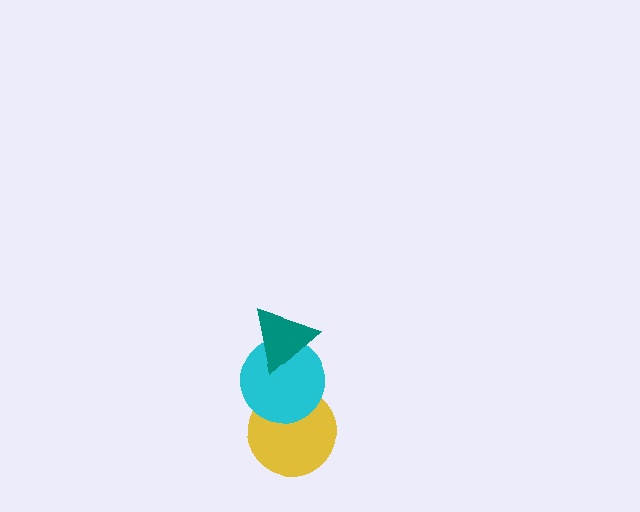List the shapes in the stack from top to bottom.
From top to bottom: the teal triangle, the cyan circle, the yellow circle.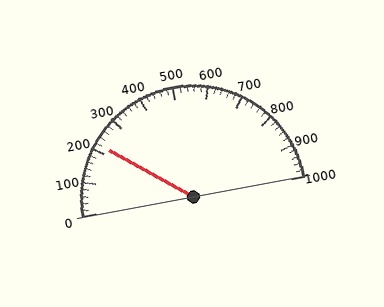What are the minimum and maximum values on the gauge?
The gauge ranges from 0 to 1000.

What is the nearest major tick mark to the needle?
The nearest major tick mark is 200.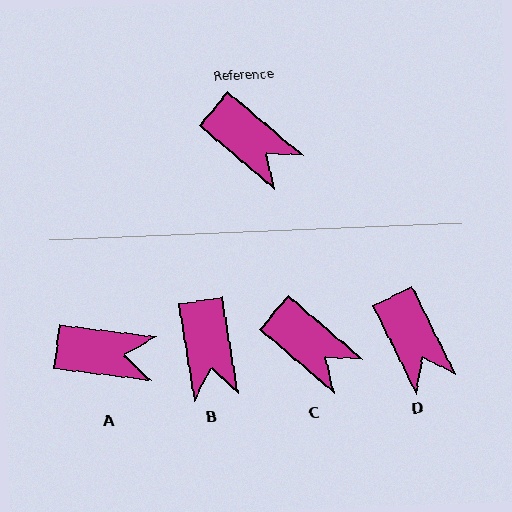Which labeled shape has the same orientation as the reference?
C.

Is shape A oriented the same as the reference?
No, it is off by about 34 degrees.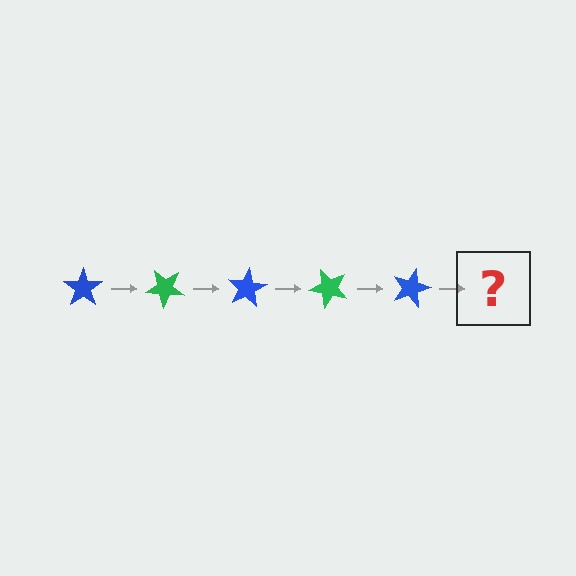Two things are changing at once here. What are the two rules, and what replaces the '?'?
The two rules are that it rotates 40 degrees each step and the color cycles through blue and green. The '?' should be a green star, rotated 200 degrees from the start.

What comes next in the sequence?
The next element should be a green star, rotated 200 degrees from the start.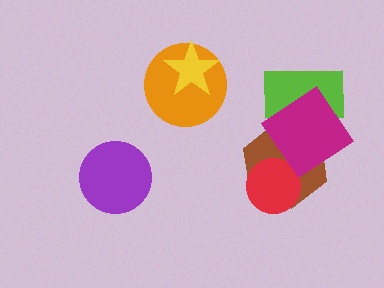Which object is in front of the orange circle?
The yellow star is in front of the orange circle.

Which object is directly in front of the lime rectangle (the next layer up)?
The brown hexagon is directly in front of the lime rectangle.